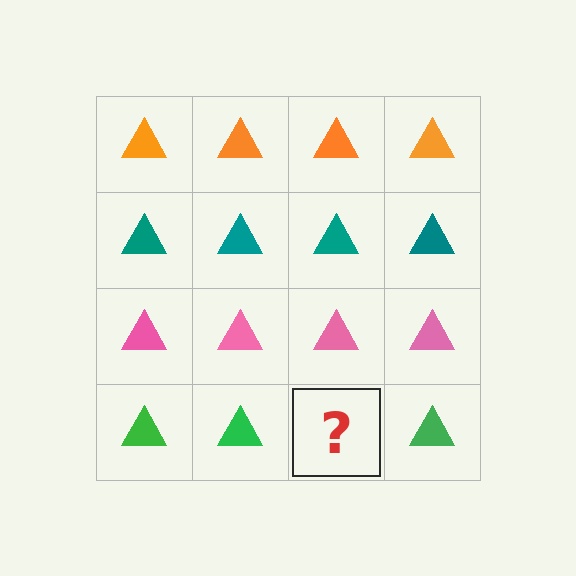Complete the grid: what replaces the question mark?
The question mark should be replaced with a green triangle.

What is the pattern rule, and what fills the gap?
The rule is that each row has a consistent color. The gap should be filled with a green triangle.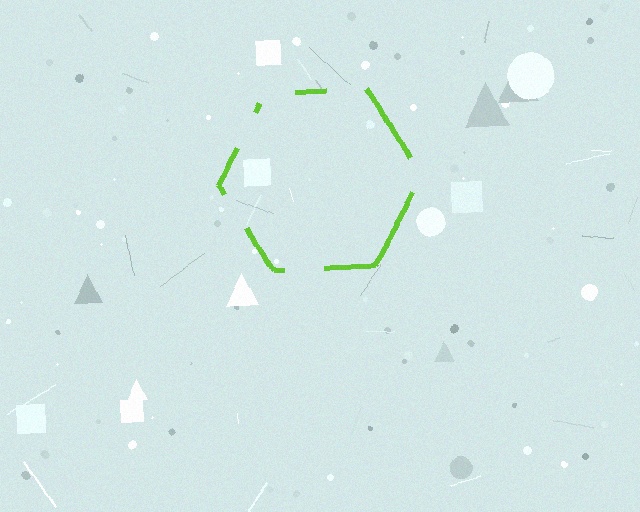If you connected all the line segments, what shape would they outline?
They would outline a hexagon.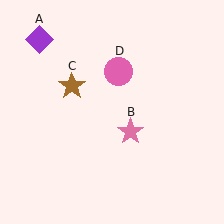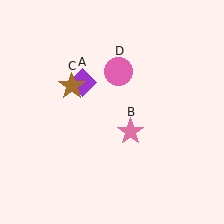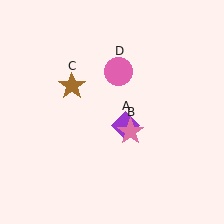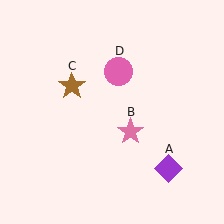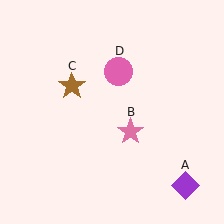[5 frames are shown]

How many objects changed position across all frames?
1 object changed position: purple diamond (object A).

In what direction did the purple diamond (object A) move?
The purple diamond (object A) moved down and to the right.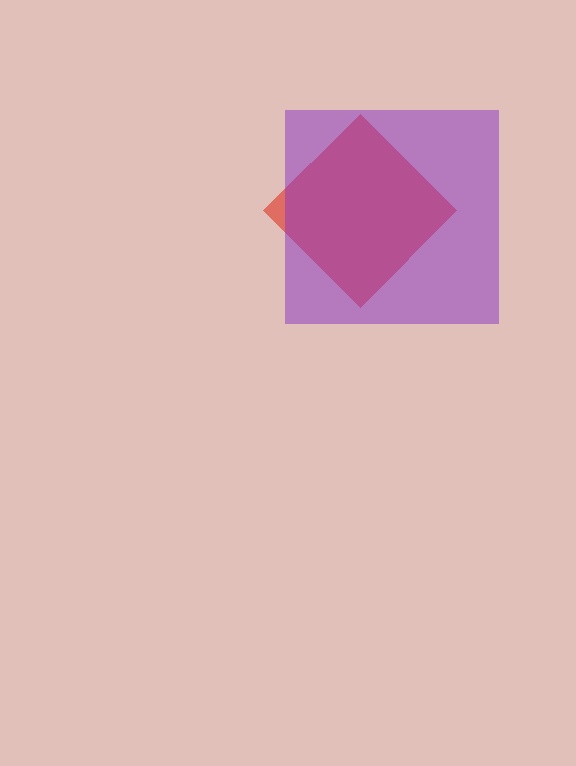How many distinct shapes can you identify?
There are 2 distinct shapes: a red diamond, a purple square.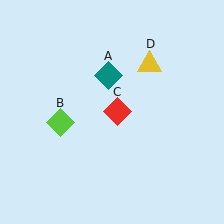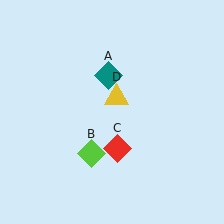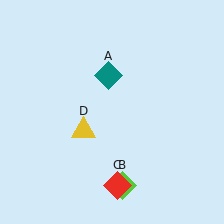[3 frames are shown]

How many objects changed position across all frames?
3 objects changed position: lime diamond (object B), red diamond (object C), yellow triangle (object D).